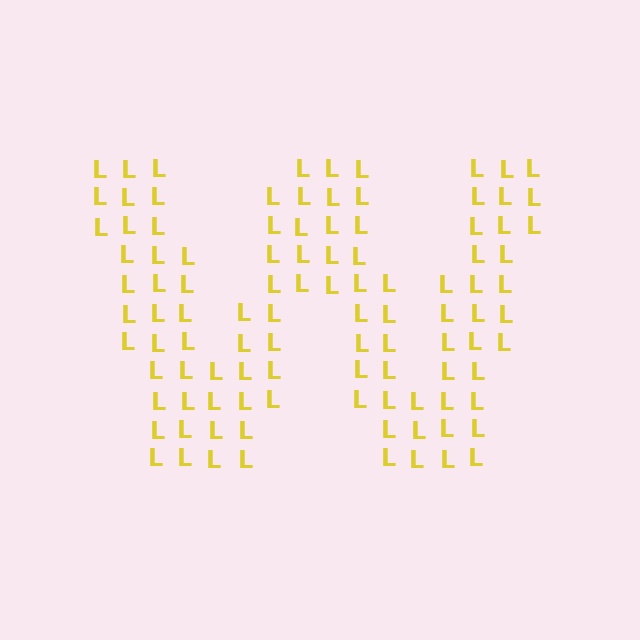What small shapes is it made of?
It is made of small letter L's.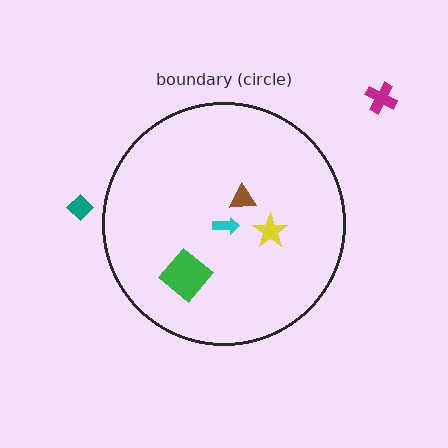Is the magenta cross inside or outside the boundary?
Outside.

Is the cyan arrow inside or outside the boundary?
Inside.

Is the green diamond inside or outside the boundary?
Inside.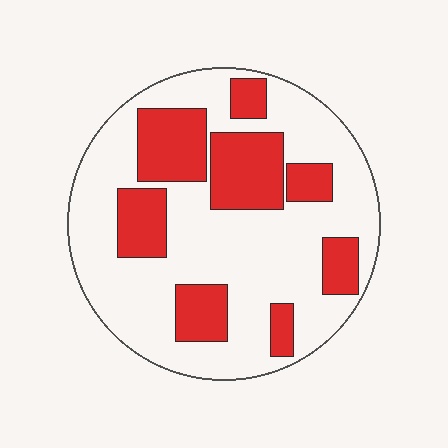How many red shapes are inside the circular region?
8.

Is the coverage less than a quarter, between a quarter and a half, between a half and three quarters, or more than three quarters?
Between a quarter and a half.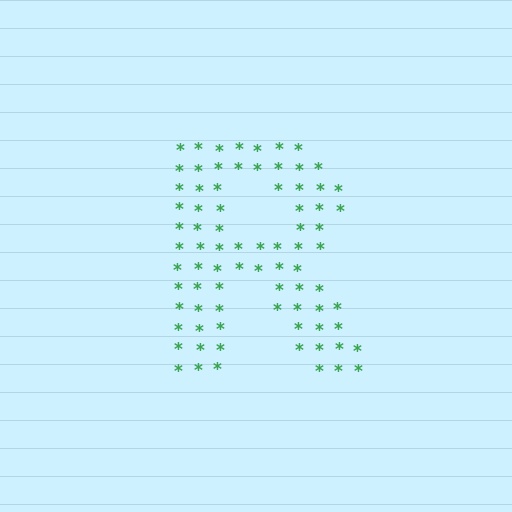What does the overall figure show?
The overall figure shows the letter R.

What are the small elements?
The small elements are asterisks.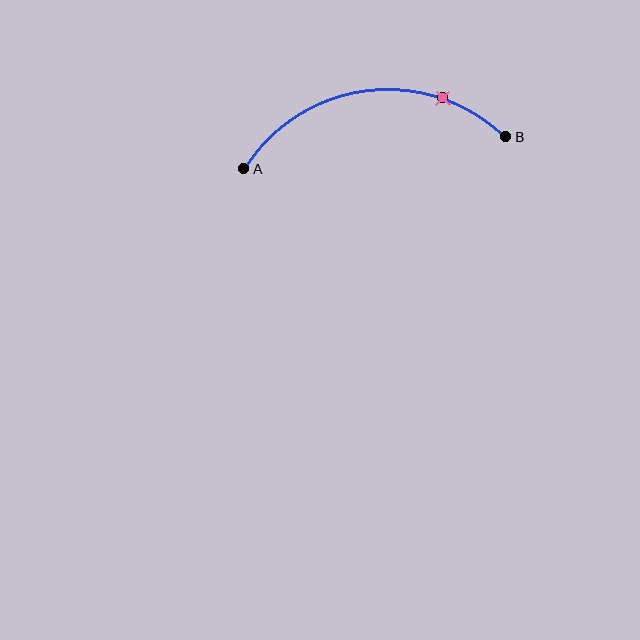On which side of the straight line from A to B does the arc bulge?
The arc bulges above the straight line connecting A and B.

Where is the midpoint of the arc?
The arc midpoint is the point on the curve farthest from the straight line joining A and B. It sits above that line.